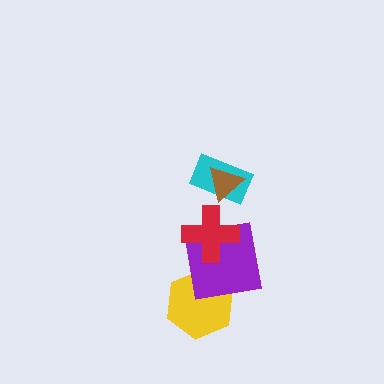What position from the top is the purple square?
The purple square is 4th from the top.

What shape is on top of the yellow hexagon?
The purple square is on top of the yellow hexagon.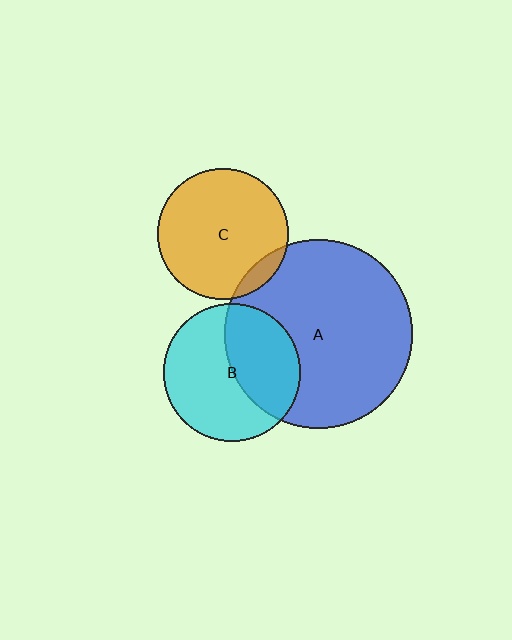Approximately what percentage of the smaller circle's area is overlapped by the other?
Approximately 40%.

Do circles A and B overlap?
Yes.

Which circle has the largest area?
Circle A (blue).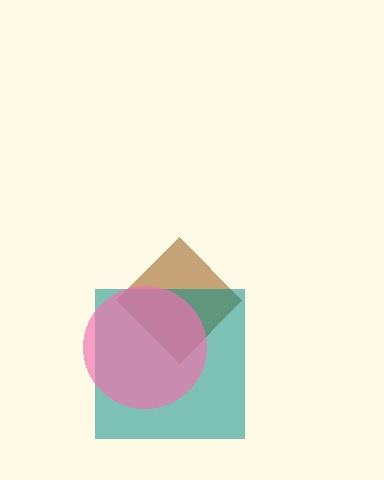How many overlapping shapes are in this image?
There are 3 overlapping shapes in the image.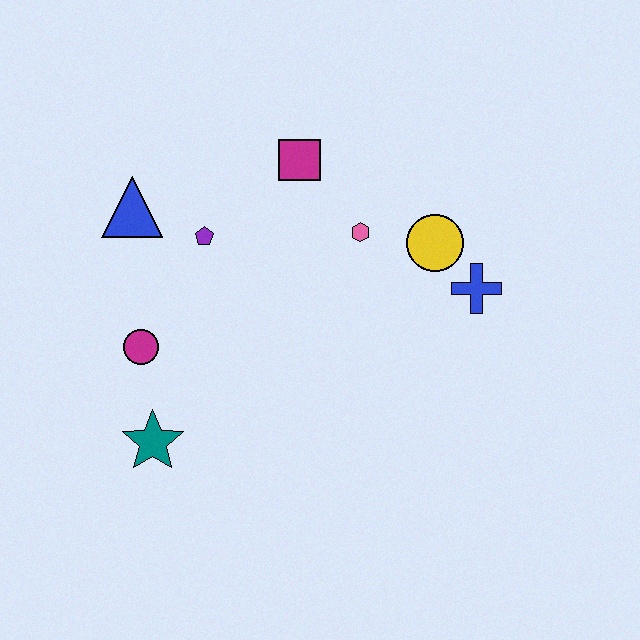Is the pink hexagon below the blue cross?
No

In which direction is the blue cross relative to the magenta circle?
The blue cross is to the right of the magenta circle.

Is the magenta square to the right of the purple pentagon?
Yes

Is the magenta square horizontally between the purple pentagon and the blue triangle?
No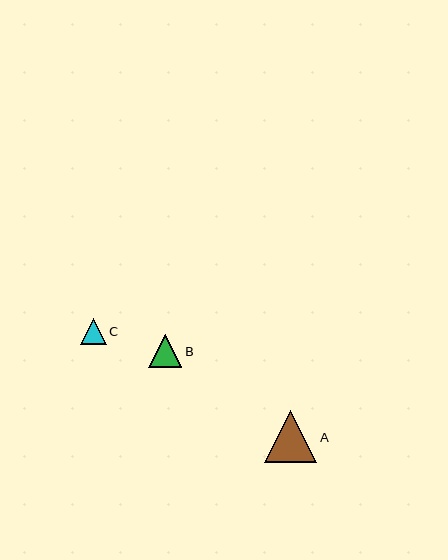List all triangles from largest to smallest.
From largest to smallest: A, B, C.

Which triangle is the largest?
Triangle A is the largest with a size of approximately 52 pixels.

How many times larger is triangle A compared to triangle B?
Triangle A is approximately 1.6 times the size of triangle B.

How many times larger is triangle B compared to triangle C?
Triangle B is approximately 1.3 times the size of triangle C.